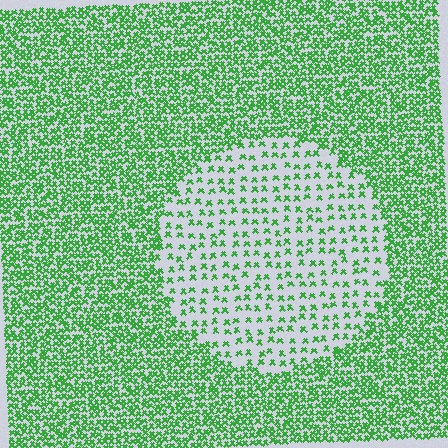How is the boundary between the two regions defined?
The boundary is defined by a change in element density (approximately 2.7x ratio). All elements are the same color, size, and shape.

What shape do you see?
I see a circle.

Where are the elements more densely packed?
The elements are more densely packed outside the circle boundary.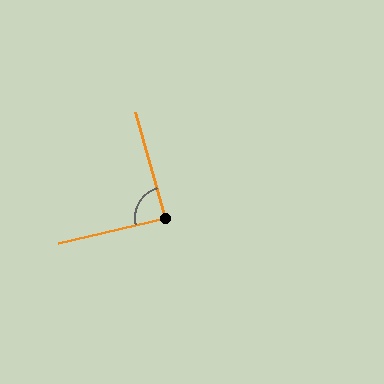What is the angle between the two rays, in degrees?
Approximately 87 degrees.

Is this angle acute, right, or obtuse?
It is approximately a right angle.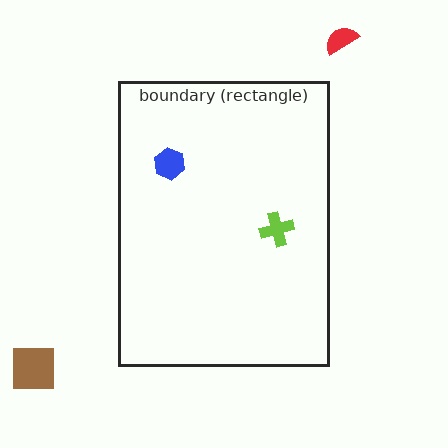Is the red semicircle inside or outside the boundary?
Outside.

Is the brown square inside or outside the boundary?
Outside.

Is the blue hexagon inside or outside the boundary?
Inside.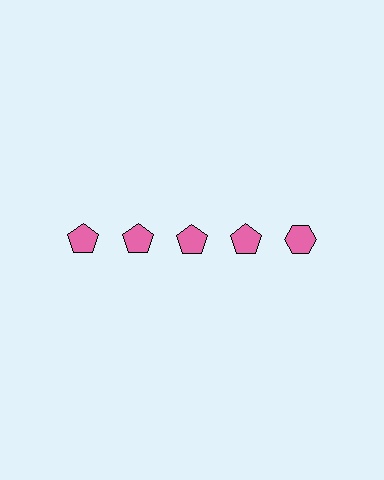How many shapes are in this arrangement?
There are 5 shapes arranged in a grid pattern.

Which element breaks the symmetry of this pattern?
The pink hexagon in the top row, rightmost column breaks the symmetry. All other shapes are pink pentagons.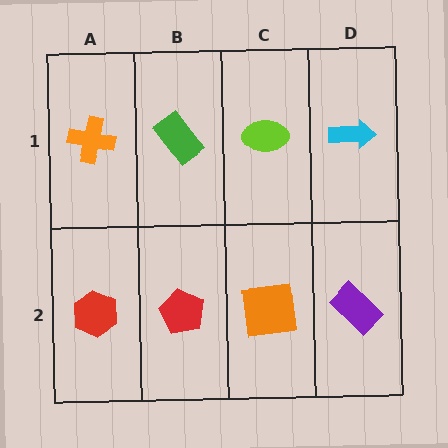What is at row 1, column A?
An orange cross.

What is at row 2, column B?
A red pentagon.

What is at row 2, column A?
A red hexagon.